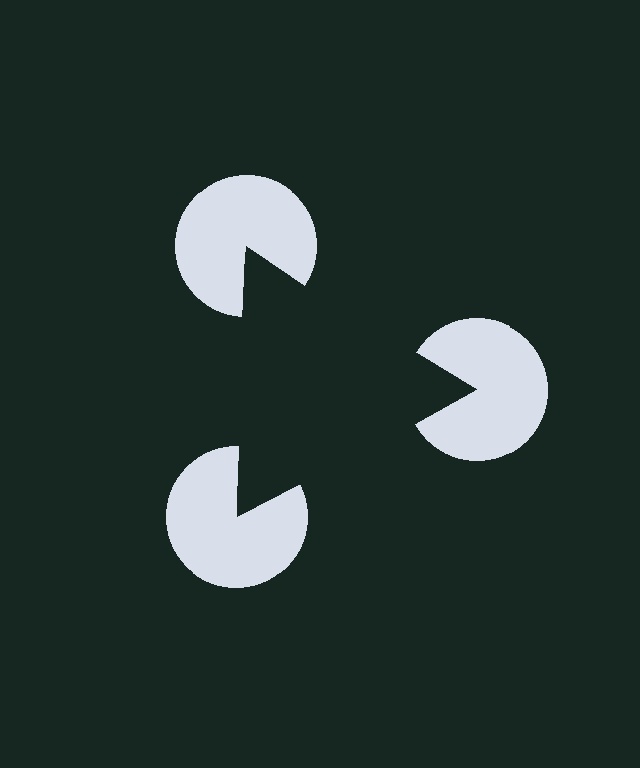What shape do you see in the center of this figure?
An illusory triangle — its edges are inferred from the aligned wedge cuts in the pac-man discs, not physically drawn.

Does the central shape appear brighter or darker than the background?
It typically appears slightly darker than the background, even though no actual brightness change is drawn.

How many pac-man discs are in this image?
There are 3 — one at each vertex of the illusory triangle.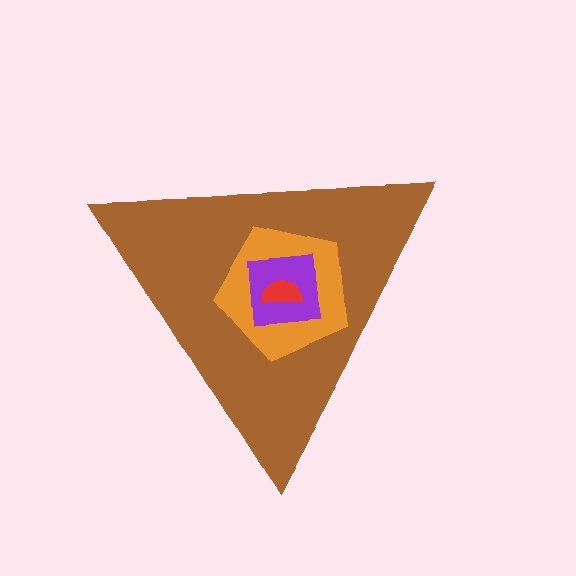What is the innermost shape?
The red semicircle.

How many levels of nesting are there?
4.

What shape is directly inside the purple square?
The red semicircle.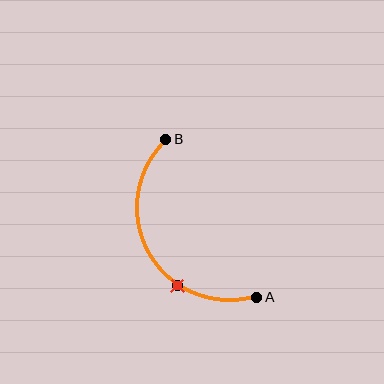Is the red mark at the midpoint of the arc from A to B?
No. The red mark lies on the arc but is closer to endpoint A. The arc midpoint would be at the point on the curve equidistant along the arc from both A and B.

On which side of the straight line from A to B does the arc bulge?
The arc bulges to the left of the straight line connecting A and B.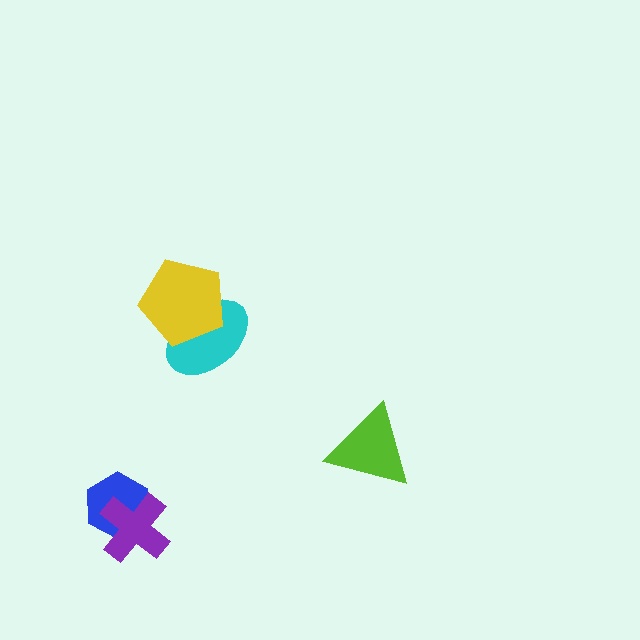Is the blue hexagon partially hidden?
Yes, it is partially covered by another shape.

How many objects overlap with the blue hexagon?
1 object overlaps with the blue hexagon.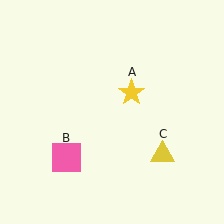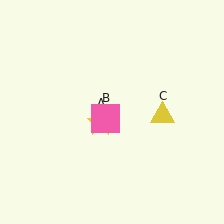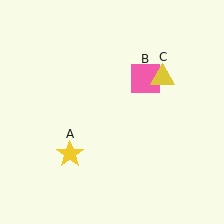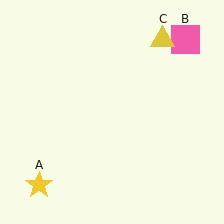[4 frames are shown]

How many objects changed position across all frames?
3 objects changed position: yellow star (object A), pink square (object B), yellow triangle (object C).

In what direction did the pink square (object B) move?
The pink square (object B) moved up and to the right.